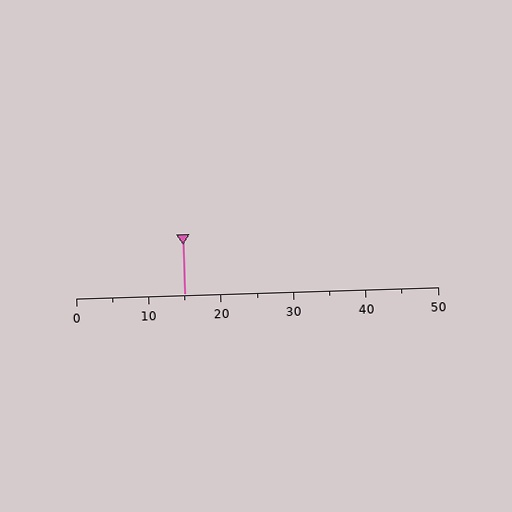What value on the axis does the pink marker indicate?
The marker indicates approximately 15.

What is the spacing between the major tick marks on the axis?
The major ticks are spaced 10 apart.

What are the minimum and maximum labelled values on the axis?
The axis runs from 0 to 50.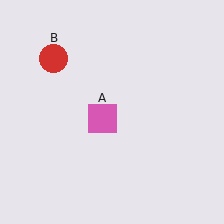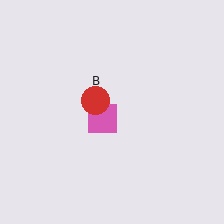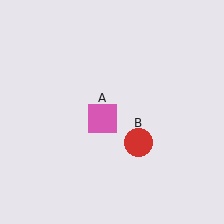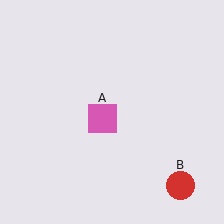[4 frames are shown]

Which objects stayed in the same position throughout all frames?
Pink square (object A) remained stationary.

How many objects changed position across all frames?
1 object changed position: red circle (object B).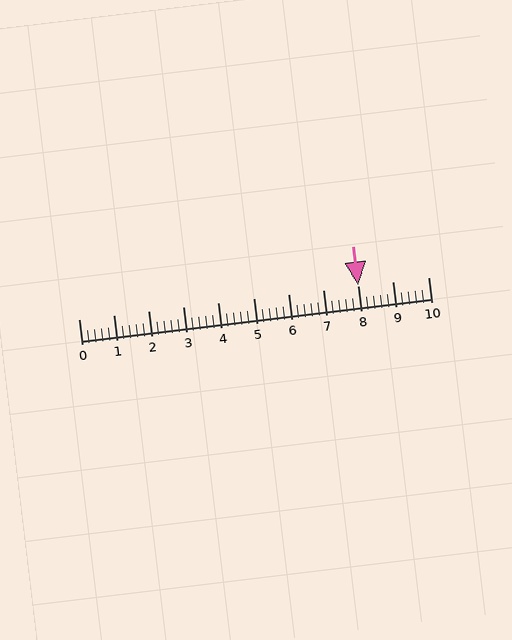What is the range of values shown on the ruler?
The ruler shows values from 0 to 10.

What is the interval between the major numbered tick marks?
The major tick marks are spaced 1 units apart.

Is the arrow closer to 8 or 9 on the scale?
The arrow is closer to 8.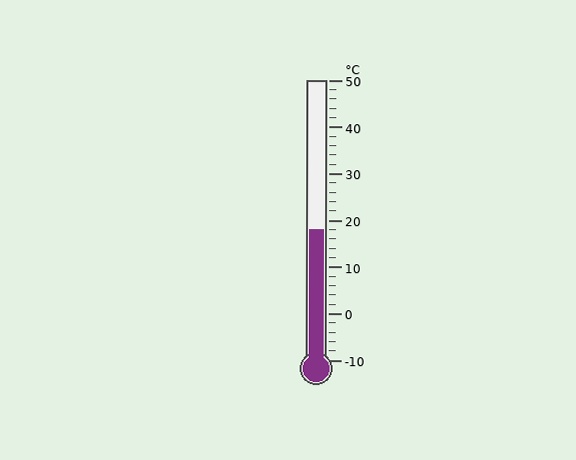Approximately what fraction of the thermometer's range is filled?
The thermometer is filled to approximately 45% of its range.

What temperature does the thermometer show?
The thermometer shows approximately 18°C.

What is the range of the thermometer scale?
The thermometer scale ranges from -10°C to 50°C.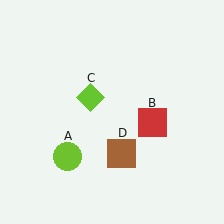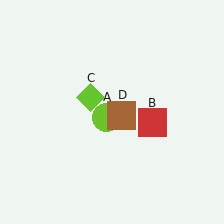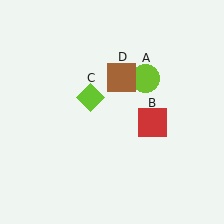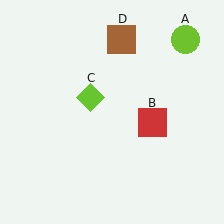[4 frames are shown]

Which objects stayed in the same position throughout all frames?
Red square (object B) and lime diamond (object C) remained stationary.